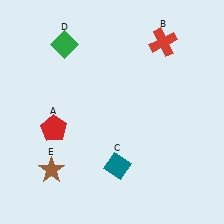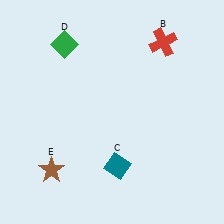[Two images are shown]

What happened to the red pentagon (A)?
The red pentagon (A) was removed in Image 2. It was in the bottom-left area of Image 1.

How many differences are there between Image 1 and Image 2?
There is 1 difference between the two images.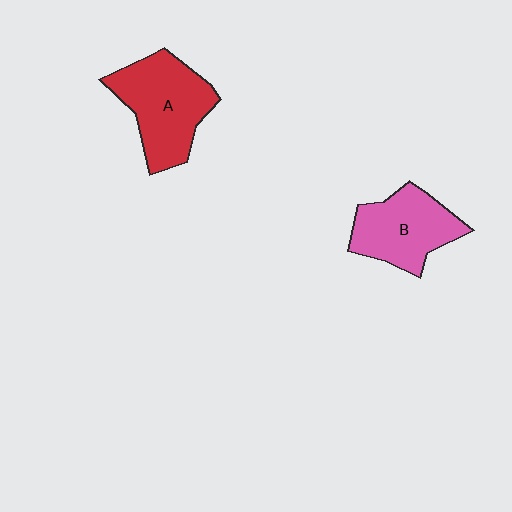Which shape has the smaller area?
Shape B (pink).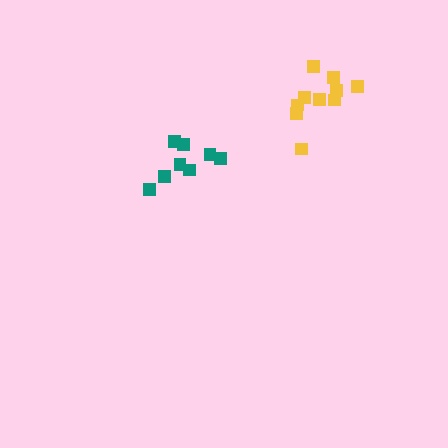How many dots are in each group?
Group 1: 8 dots, Group 2: 10 dots (18 total).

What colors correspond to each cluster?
The clusters are colored: teal, yellow.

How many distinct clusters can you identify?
There are 2 distinct clusters.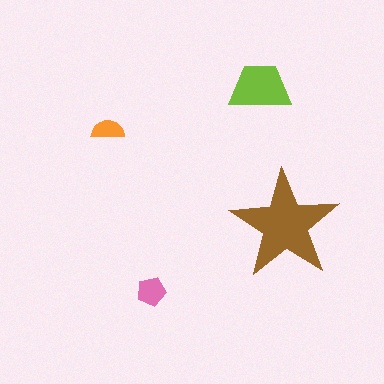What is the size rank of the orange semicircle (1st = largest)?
4th.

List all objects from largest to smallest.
The brown star, the lime trapezoid, the pink pentagon, the orange semicircle.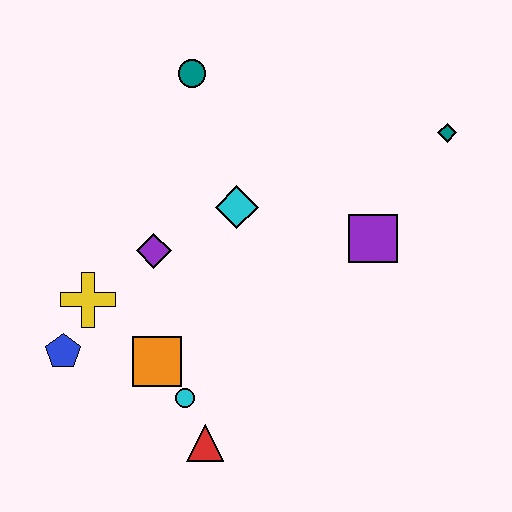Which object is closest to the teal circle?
The cyan diamond is closest to the teal circle.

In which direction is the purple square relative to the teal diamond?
The purple square is below the teal diamond.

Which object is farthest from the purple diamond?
The teal diamond is farthest from the purple diamond.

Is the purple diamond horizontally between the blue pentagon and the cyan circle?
Yes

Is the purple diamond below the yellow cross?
No